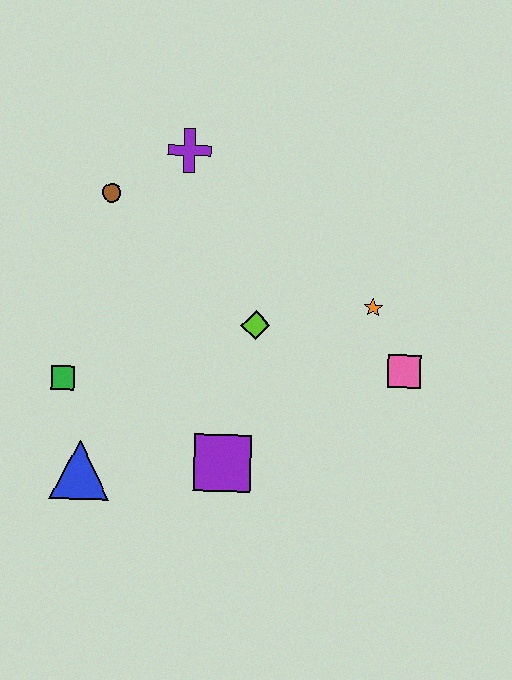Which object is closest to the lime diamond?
The orange star is closest to the lime diamond.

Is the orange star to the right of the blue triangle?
Yes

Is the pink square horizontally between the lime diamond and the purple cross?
No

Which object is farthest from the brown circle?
The pink square is farthest from the brown circle.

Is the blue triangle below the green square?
Yes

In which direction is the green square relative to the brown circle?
The green square is below the brown circle.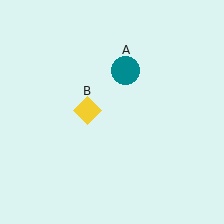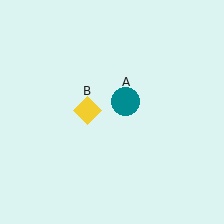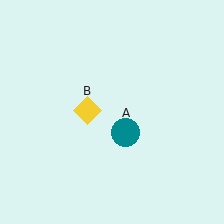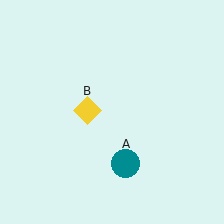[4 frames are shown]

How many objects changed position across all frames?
1 object changed position: teal circle (object A).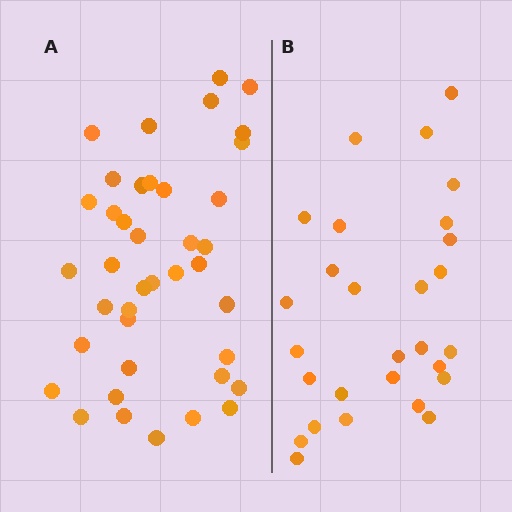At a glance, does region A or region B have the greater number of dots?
Region A (the left region) has more dots.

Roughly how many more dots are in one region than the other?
Region A has roughly 12 or so more dots than region B.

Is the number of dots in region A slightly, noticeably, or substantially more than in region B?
Region A has noticeably more, but not dramatically so. The ratio is roughly 1.4 to 1.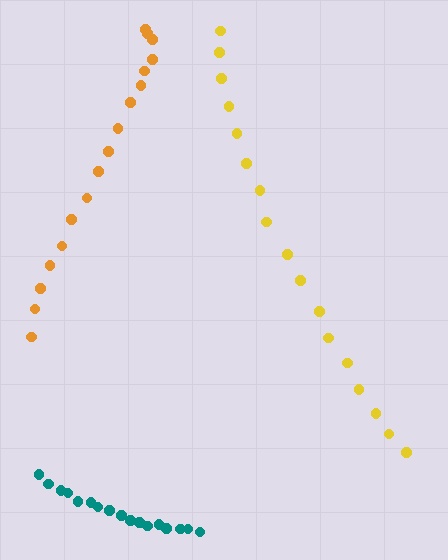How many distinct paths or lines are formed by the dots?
There are 3 distinct paths.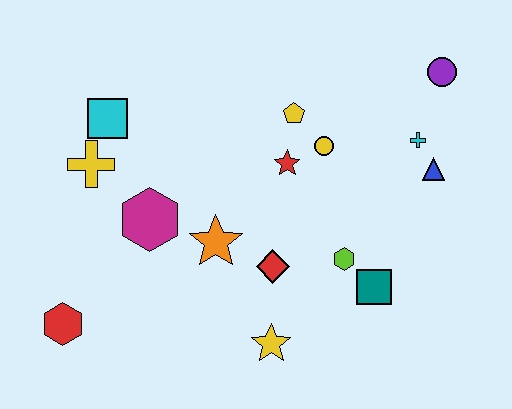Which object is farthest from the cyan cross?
The red hexagon is farthest from the cyan cross.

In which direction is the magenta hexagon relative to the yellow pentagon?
The magenta hexagon is to the left of the yellow pentagon.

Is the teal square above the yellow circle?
No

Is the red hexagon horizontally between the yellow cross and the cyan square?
No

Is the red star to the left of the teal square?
Yes